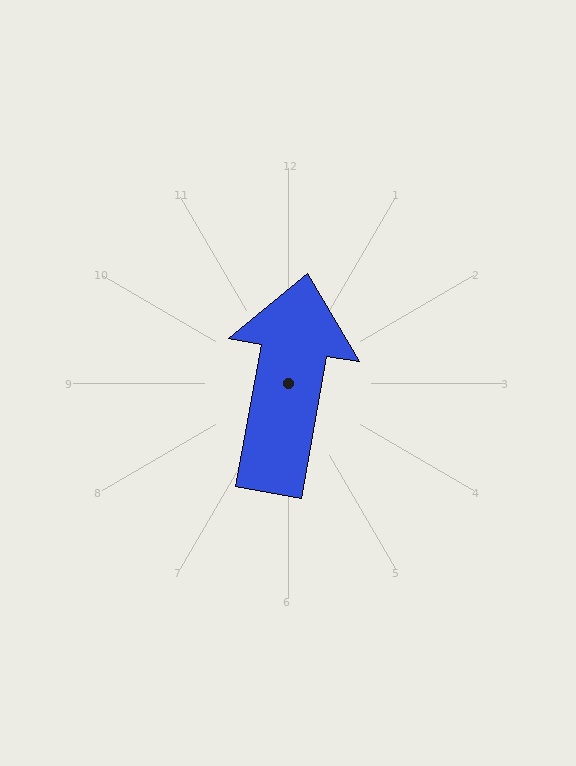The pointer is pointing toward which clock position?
Roughly 12 o'clock.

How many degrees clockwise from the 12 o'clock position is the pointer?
Approximately 10 degrees.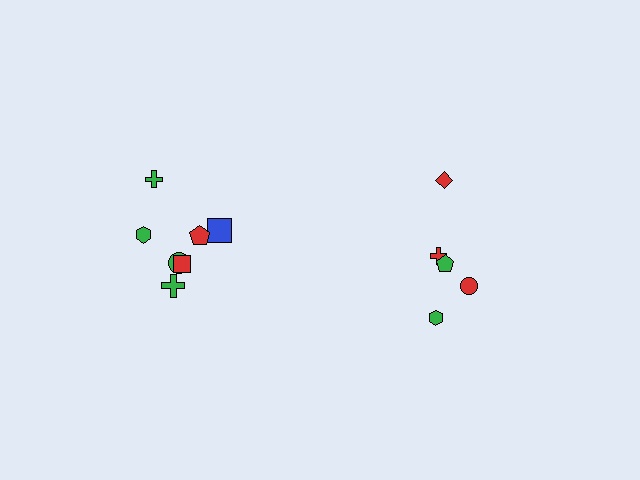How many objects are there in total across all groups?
There are 12 objects.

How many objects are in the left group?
There are 7 objects.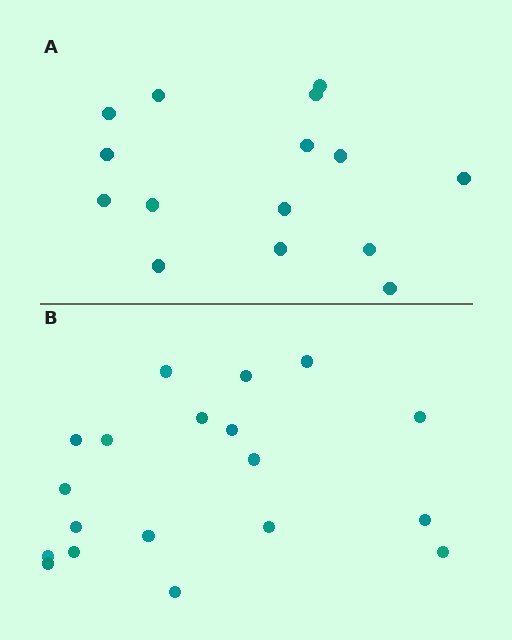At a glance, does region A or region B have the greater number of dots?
Region B (the bottom region) has more dots.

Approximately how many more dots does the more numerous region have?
Region B has about 4 more dots than region A.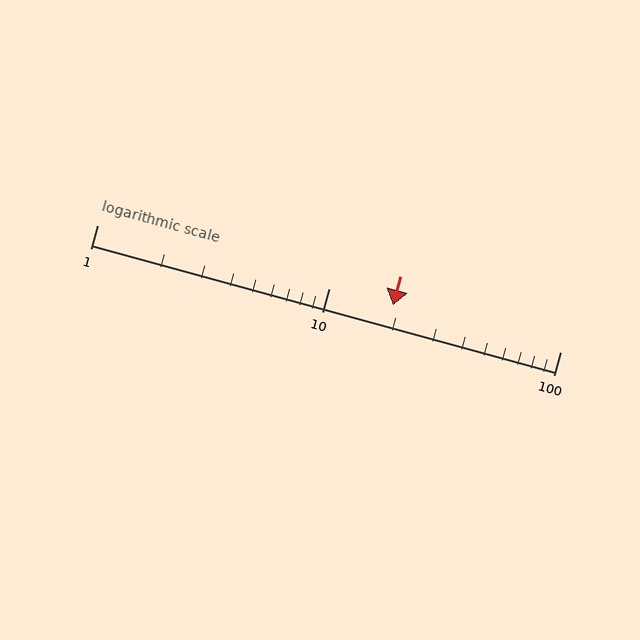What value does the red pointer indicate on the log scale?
The pointer indicates approximately 19.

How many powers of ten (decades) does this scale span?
The scale spans 2 decades, from 1 to 100.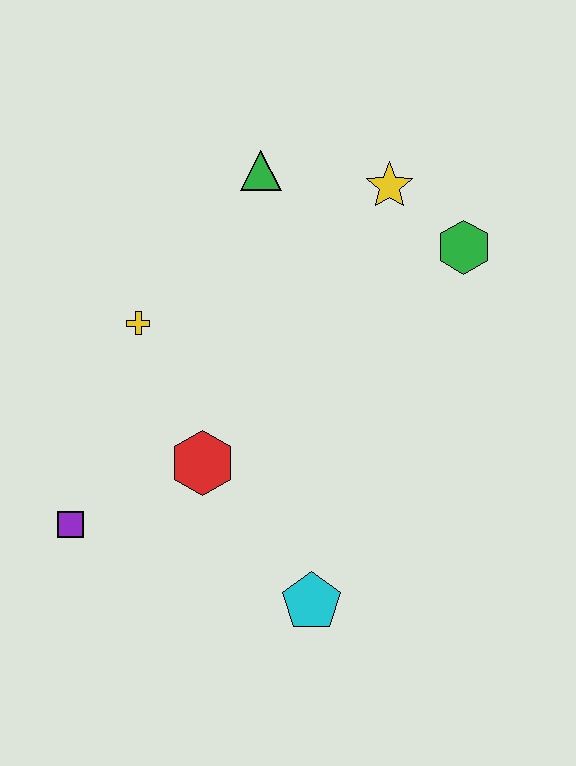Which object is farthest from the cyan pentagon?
The green triangle is farthest from the cyan pentagon.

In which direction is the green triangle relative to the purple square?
The green triangle is above the purple square.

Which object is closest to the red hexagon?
The purple square is closest to the red hexagon.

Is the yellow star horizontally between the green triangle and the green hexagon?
Yes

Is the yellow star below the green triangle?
Yes